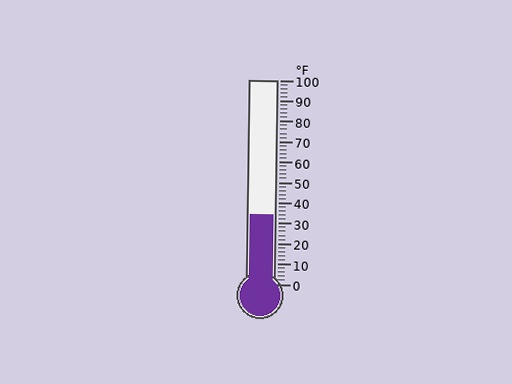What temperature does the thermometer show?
The thermometer shows approximately 34°F.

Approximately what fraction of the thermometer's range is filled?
The thermometer is filled to approximately 35% of its range.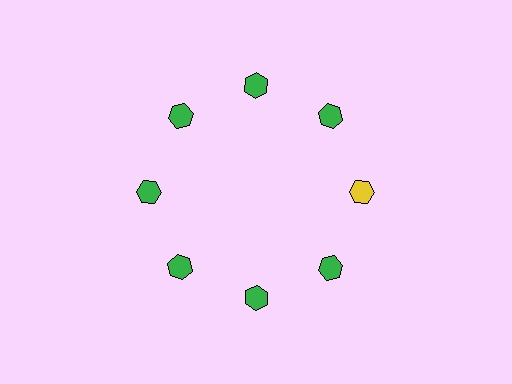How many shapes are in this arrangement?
There are 8 shapes arranged in a ring pattern.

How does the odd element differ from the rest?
It has a different color: yellow instead of green.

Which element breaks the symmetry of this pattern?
The yellow hexagon at roughly the 3 o'clock position breaks the symmetry. All other shapes are green hexagons.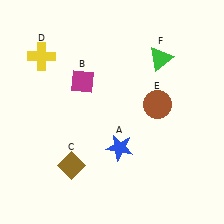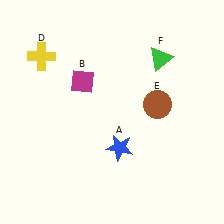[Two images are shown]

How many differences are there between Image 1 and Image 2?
There is 1 difference between the two images.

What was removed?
The brown diamond (C) was removed in Image 2.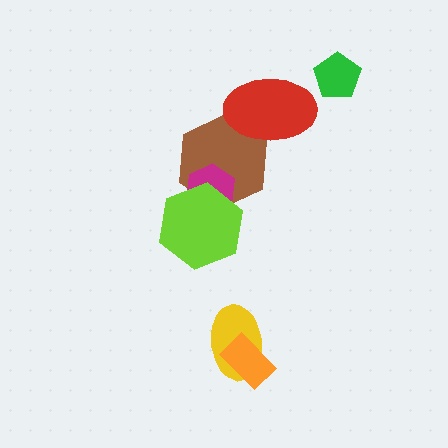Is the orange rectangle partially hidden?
No, no other shape covers it.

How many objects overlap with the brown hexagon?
3 objects overlap with the brown hexagon.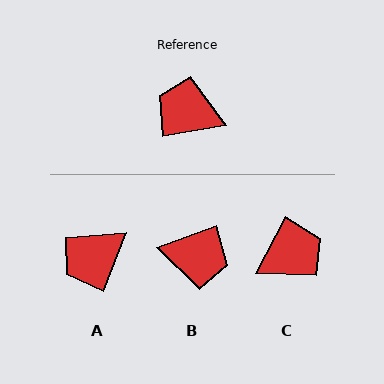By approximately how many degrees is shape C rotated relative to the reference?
Approximately 128 degrees clockwise.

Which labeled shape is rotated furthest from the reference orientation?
B, about 170 degrees away.